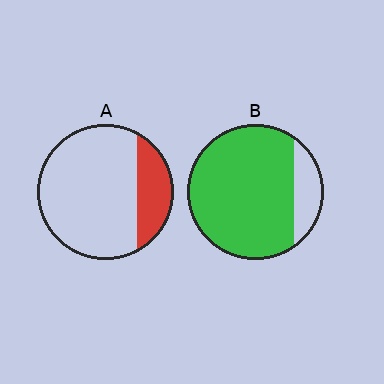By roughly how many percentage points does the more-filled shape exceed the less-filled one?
By roughly 60 percentage points (B over A).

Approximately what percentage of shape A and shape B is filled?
A is approximately 20% and B is approximately 85%.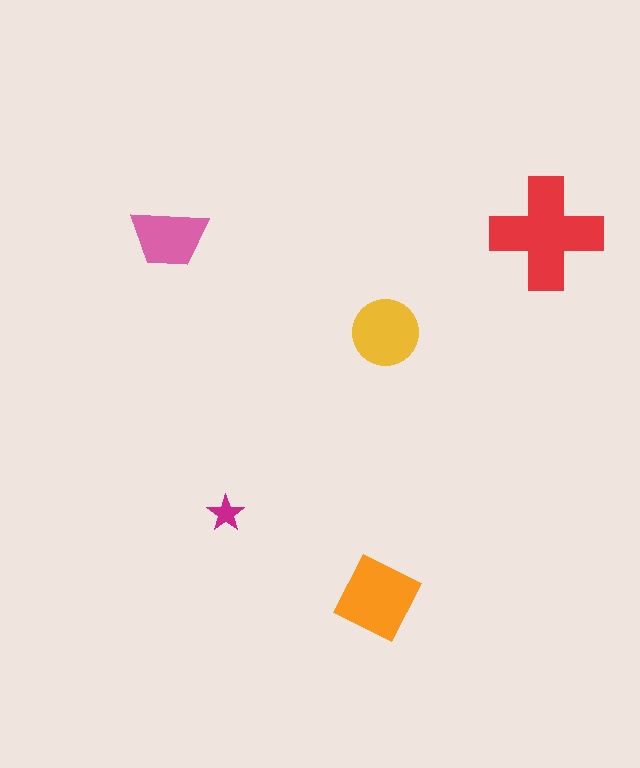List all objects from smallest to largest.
The magenta star, the pink trapezoid, the yellow circle, the orange diamond, the red cross.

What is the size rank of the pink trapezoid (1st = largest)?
4th.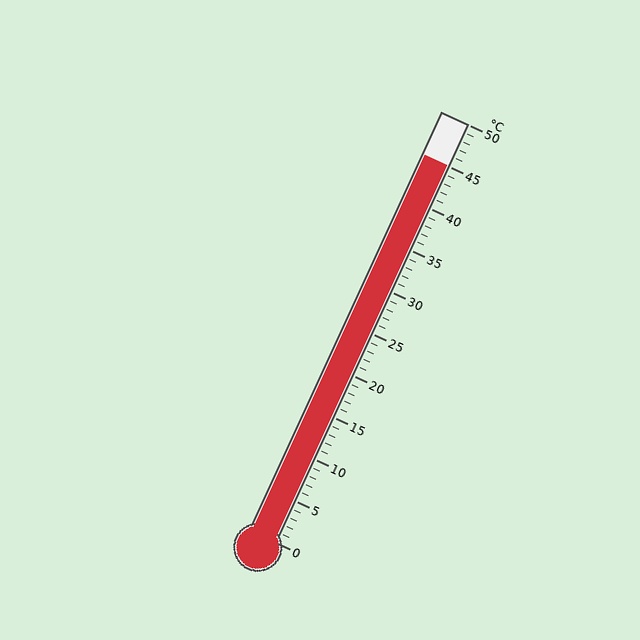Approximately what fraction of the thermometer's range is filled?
The thermometer is filled to approximately 90% of its range.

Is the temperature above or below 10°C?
The temperature is above 10°C.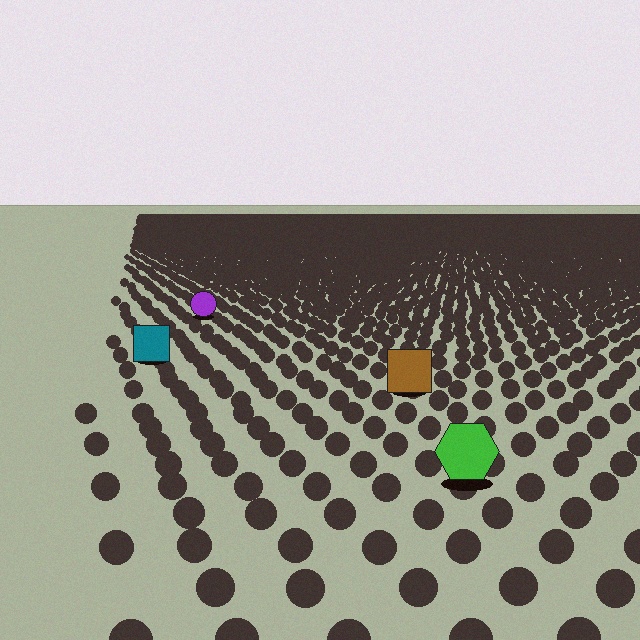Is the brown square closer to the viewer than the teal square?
Yes. The brown square is closer — you can tell from the texture gradient: the ground texture is coarser near it.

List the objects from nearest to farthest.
From nearest to farthest: the green hexagon, the brown square, the teal square, the purple circle.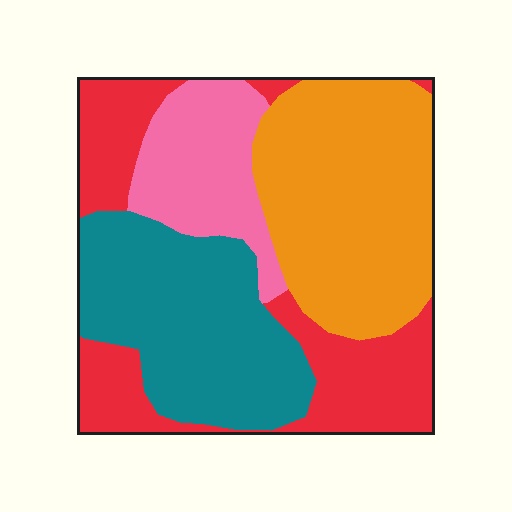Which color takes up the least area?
Pink, at roughly 15%.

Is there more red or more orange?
Orange.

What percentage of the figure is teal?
Teal takes up about one quarter (1/4) of the figure.